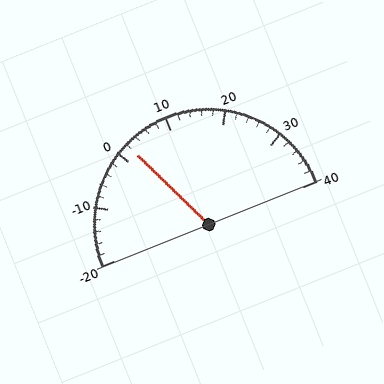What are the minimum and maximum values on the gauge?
The gauge ranges from -20 to 40.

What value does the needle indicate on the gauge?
The needle indicates approximately 2.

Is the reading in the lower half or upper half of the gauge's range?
The reading is in the lower half of the range (-20 to 40).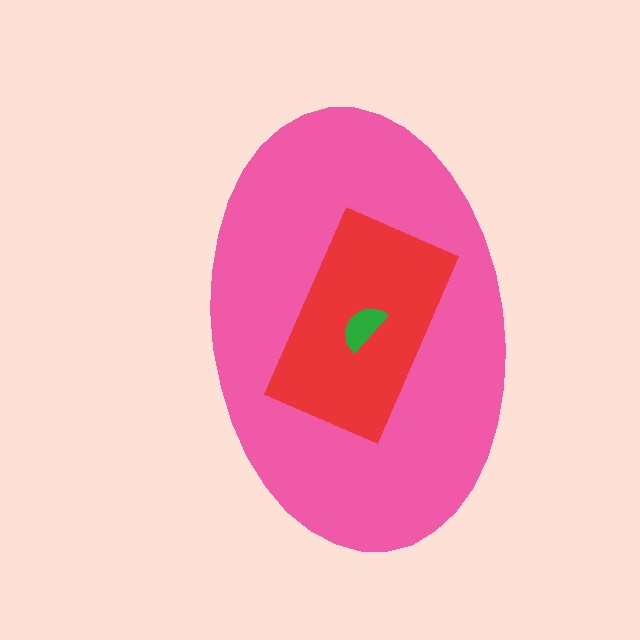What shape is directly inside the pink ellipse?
The red rectangle.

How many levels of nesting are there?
3.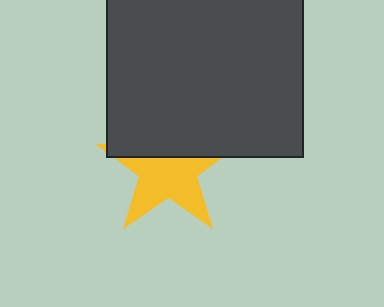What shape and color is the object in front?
The object in front is a dark gray square.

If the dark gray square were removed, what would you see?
You would see the complete yellow star.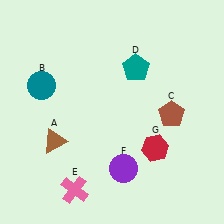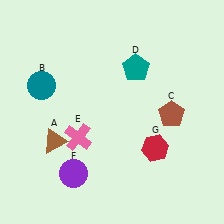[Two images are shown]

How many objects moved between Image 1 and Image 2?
2 objects moved between the two images.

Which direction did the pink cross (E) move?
The pink cross (E) moved up.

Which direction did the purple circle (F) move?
The purple circle (F) moved left.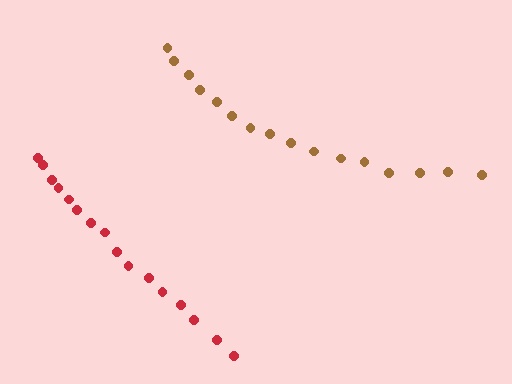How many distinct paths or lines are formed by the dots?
There are 2 distinct paths.